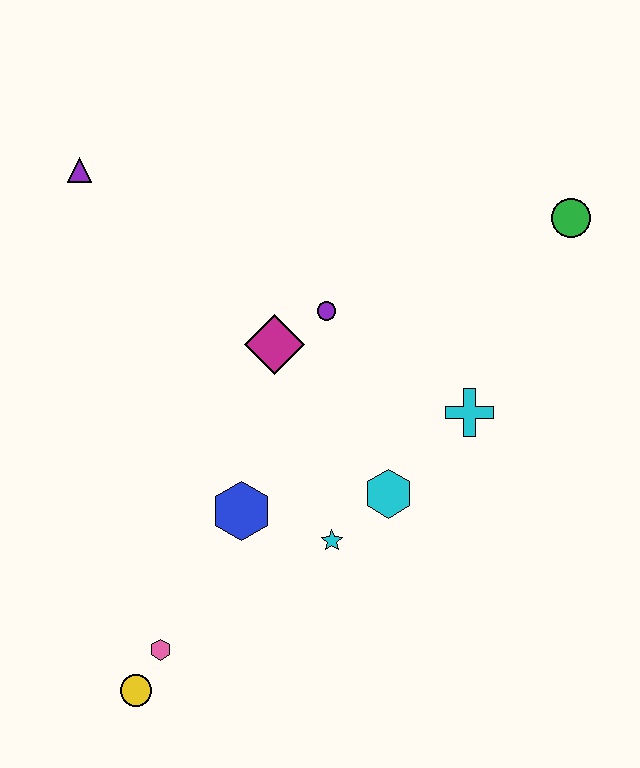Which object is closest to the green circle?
The cyan cross is closest to the green circle.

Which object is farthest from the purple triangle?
The yellow circle is farthest from the purple triangle.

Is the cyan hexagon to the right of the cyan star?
Yes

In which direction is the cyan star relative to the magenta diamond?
The cyan star is below the magenta diamond.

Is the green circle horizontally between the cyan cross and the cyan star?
No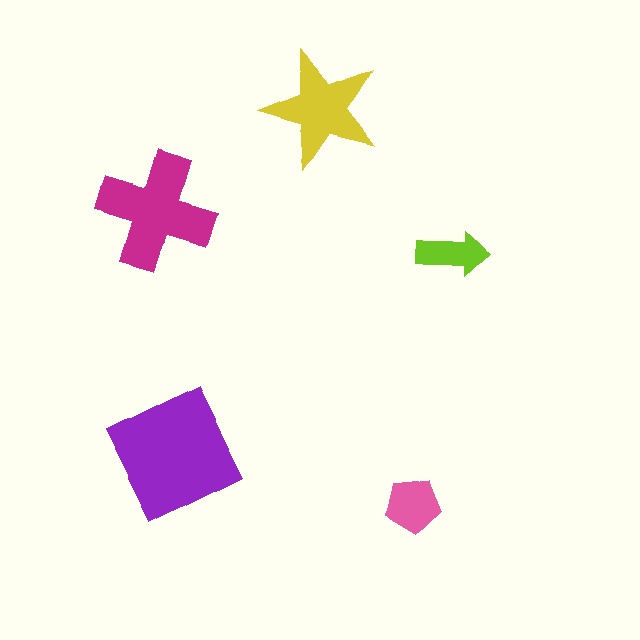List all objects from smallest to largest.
The lime arrow, the pink pentagon, the yellow star, the magenta cross, the purple square.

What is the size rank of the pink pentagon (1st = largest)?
4th.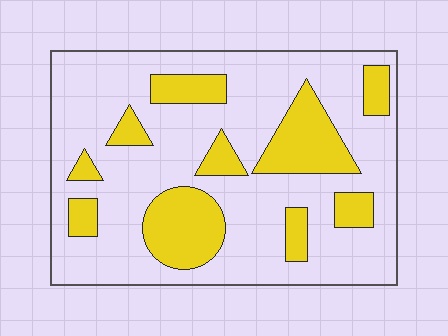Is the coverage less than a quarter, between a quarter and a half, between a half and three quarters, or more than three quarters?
Between a quarter and a half.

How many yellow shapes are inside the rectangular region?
10.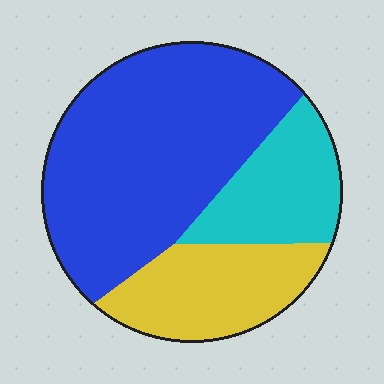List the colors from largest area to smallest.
From largest to smallest: blue, yellow, cyan.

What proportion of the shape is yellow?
Yellow takes up less than a quarter of the shape.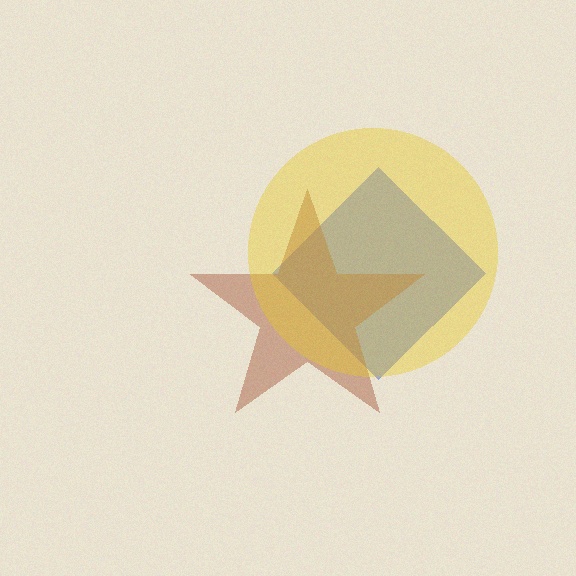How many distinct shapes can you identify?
There are 3 distinct shapes: a blue diamond, a brown star, a yellow circle.